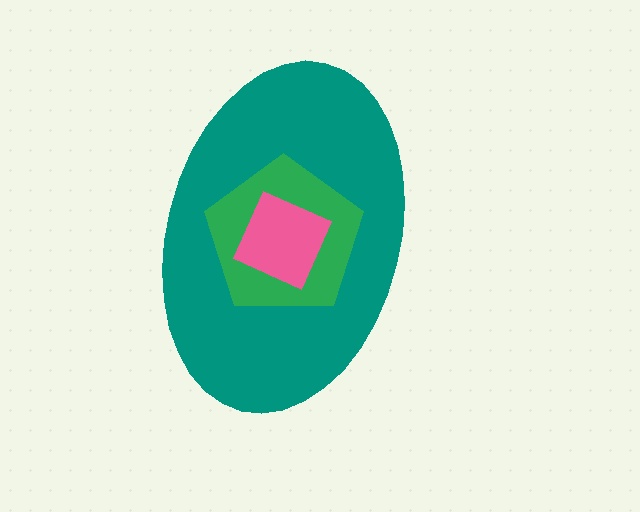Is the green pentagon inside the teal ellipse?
Yes.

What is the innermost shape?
The pink square.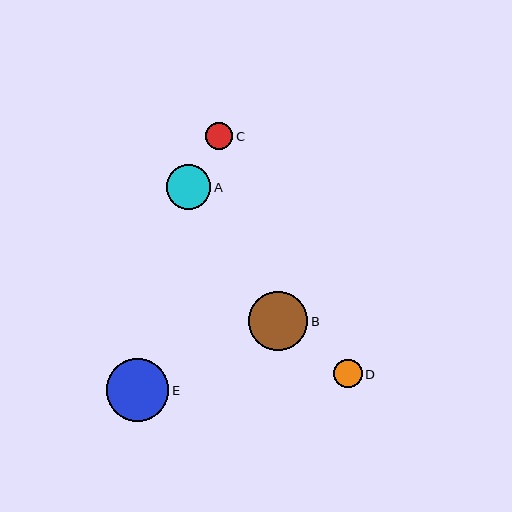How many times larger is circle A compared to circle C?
Circle A is approximately 1.6 times the size of circle C.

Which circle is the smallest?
Circle C is the smallest with a size of approximately 27 pixels.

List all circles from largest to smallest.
From largest to smallest: E, B, A, D, C.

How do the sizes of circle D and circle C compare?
Circle D and circle C are approximately the same size.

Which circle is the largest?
Circle E is the largest with a size of approximately 62 pixels.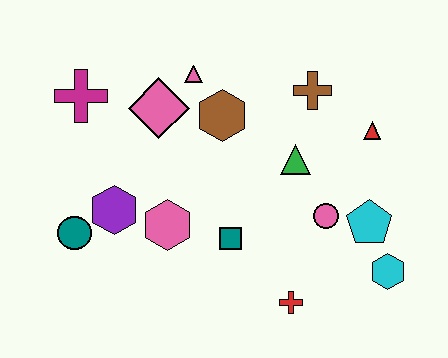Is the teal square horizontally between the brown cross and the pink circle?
No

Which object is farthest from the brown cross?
The teal circle is farthest from the brown cross.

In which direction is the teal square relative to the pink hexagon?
The teal square is to the right of the pink hexagon.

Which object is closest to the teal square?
The pink hexagon is closest to the teal square.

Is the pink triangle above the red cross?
Yes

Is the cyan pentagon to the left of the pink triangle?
No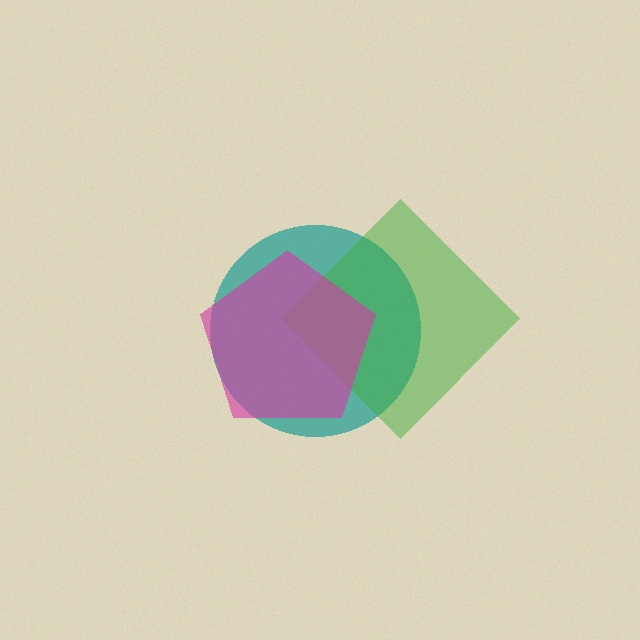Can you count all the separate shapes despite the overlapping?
Yes, there are 3 separate shapes.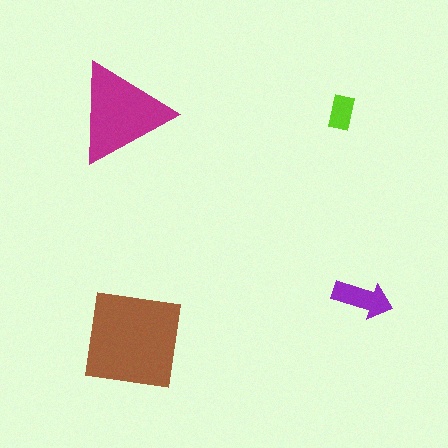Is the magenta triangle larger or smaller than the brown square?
Smaller.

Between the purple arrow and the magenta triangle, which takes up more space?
The magenta triangle.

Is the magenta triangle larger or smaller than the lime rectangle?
Larger.